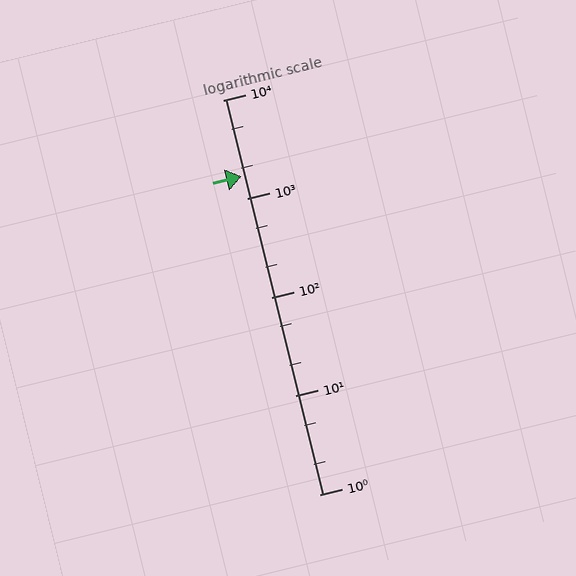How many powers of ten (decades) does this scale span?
The scale spans 4 decades, from 1 to 10000.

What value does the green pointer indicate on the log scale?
The pointer indicates approximately 1700.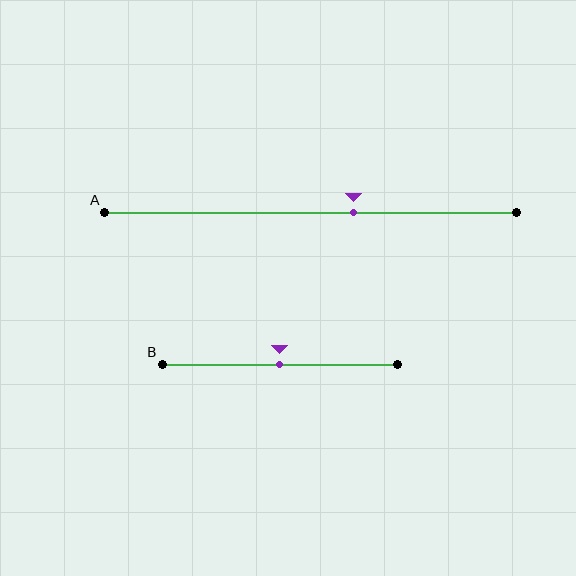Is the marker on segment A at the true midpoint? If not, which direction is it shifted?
No, the marker on segment A is shifted to the right by about 11% of the segment length.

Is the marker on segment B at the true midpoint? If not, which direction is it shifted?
Yes, the marker on segment B is at the true midpoint.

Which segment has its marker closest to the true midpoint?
Segment B has its marker closest to the true midpoint.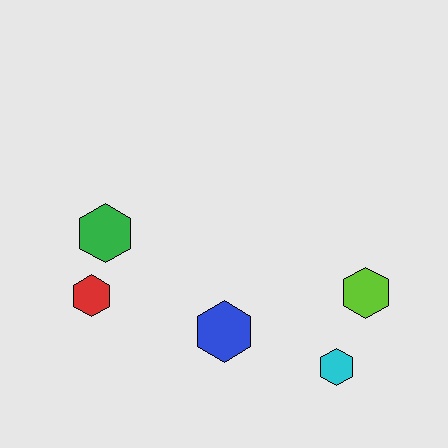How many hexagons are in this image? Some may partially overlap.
There are 5 hexagons.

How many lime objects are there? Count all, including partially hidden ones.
There is 1 lime object.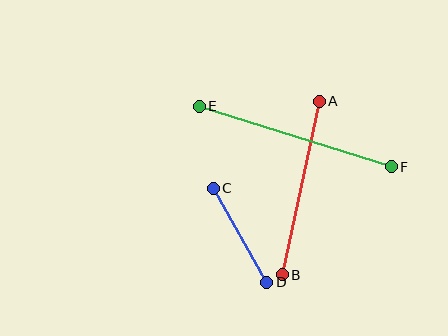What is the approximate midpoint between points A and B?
The midpoint is at approximately (301, 188) pixels.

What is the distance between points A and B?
The distance is approximately 177 pixels.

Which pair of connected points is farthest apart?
Points E and F are farthest apart.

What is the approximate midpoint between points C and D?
The midpoint is at approximately (240, 235) pixels.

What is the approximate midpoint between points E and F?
The midpoint is at approximately (295, 136) pixels.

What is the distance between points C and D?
The distance is approximately 108 pixels.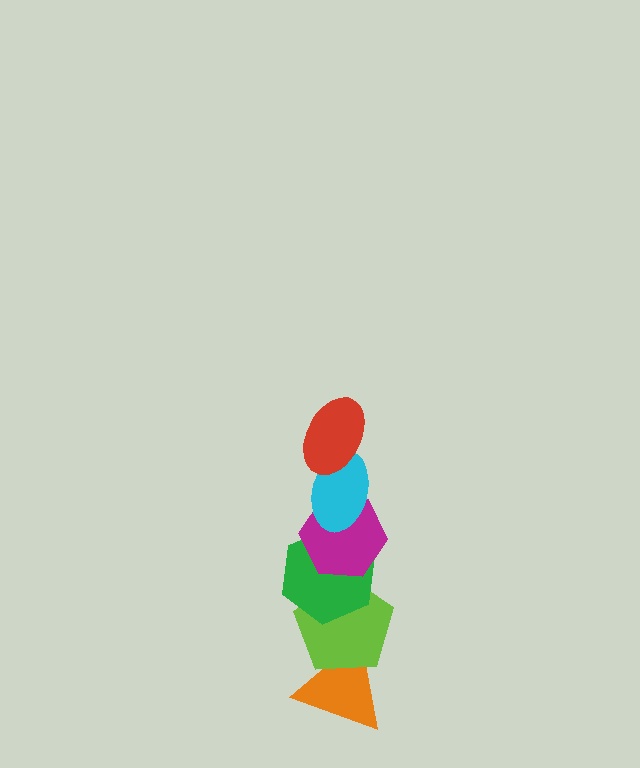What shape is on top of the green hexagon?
The magenta hexagon is on top of the green hexagon.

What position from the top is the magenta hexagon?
The magenta hexagon is 3rd from the top.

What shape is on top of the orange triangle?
The lime pentagon is on top of the orange triangle.